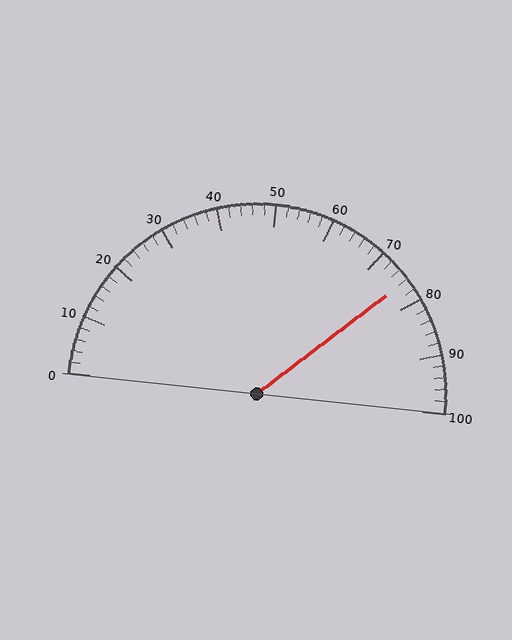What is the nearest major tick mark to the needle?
The nearest major tick mark is 80.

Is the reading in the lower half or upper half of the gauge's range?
The reading is in the upper half of the range (0 to 100).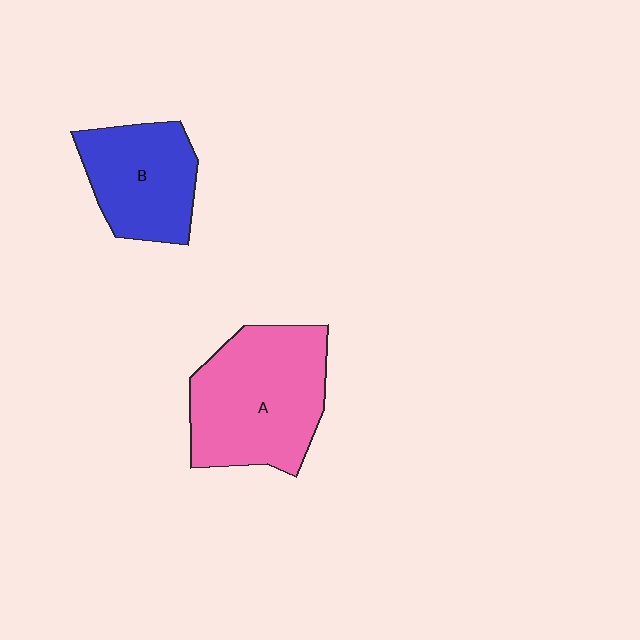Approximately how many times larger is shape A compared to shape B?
Approximately 1.5 times.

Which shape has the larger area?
Shape A (pink).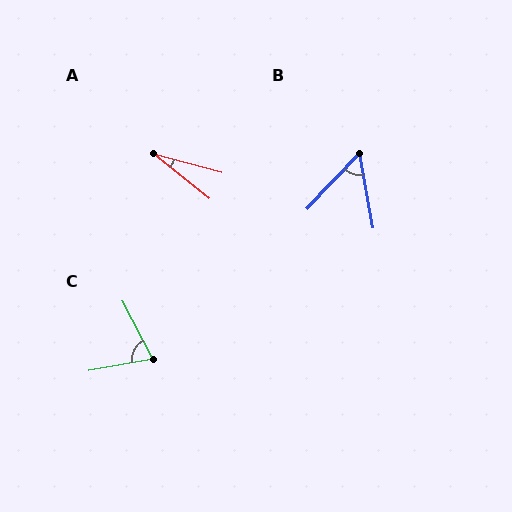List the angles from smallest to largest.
A (23°), B (53°), C (73°).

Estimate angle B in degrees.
Approximately 53 degrees.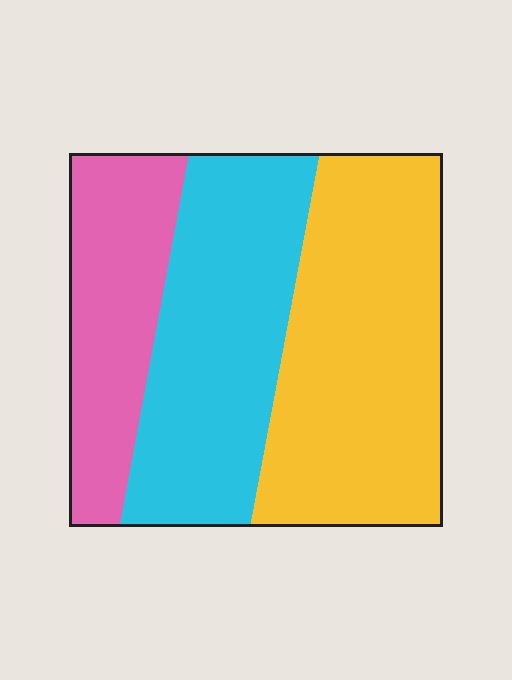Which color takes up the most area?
Yellow, at roughly 40%.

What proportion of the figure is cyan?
Cyan covers 35% of the figure.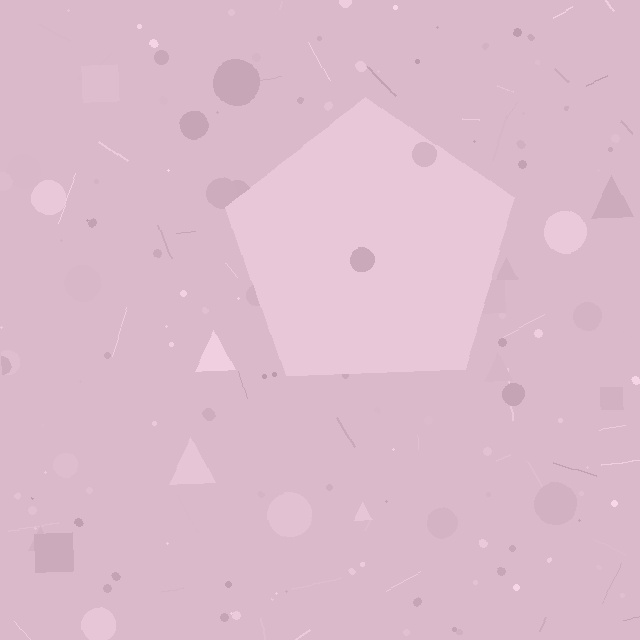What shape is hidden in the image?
A pentagon is hidden in the image.